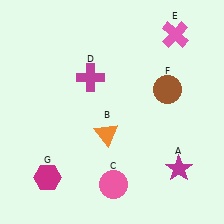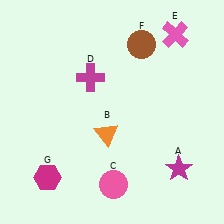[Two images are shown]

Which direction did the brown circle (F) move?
The brown circle (F) moved up.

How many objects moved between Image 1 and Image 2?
1 object moved between the two images.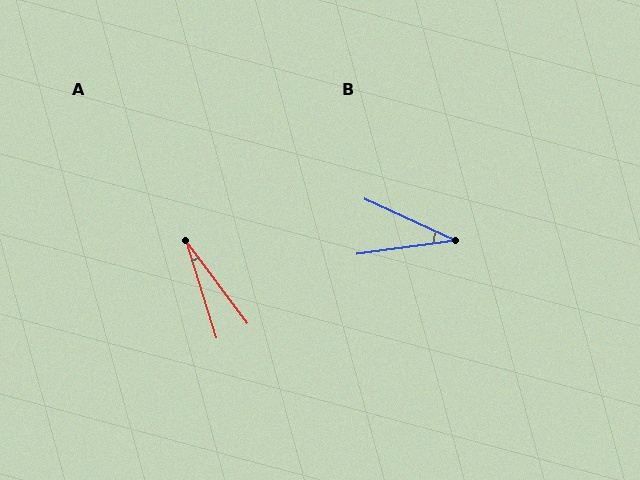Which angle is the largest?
B, at approximately 33 degrees.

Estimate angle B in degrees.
Approximately 33 degrees.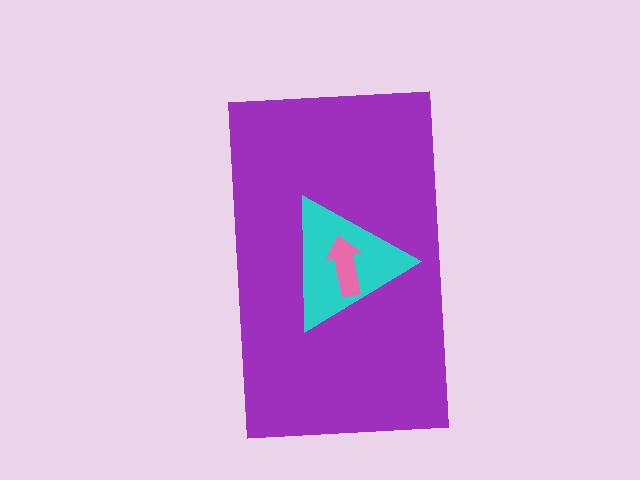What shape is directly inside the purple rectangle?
The cyan triangle.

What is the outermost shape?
The purple rectangle.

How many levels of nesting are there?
3.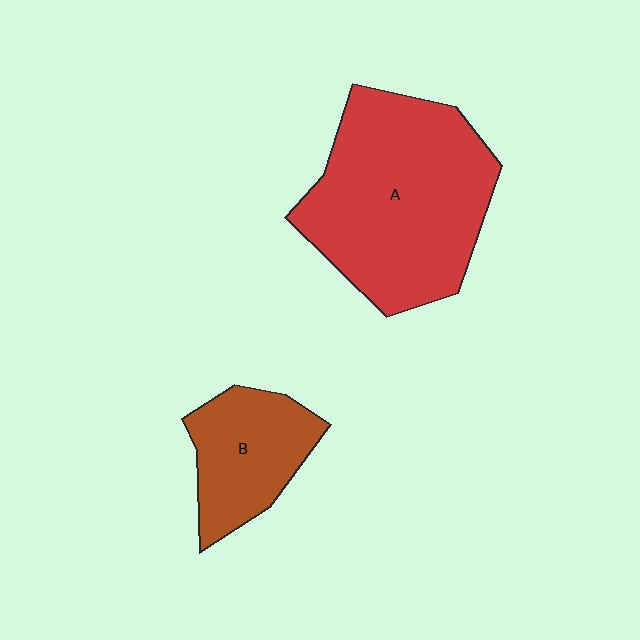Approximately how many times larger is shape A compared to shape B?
Approximately 2.3 times.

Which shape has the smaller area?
Shape B (brown).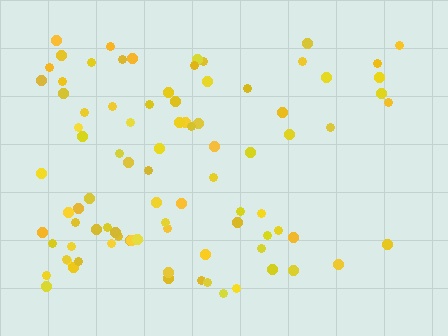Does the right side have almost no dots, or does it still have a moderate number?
Still a moderate number, just noticeably fewer than the left.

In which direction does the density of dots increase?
From right to left, with the left side densest.